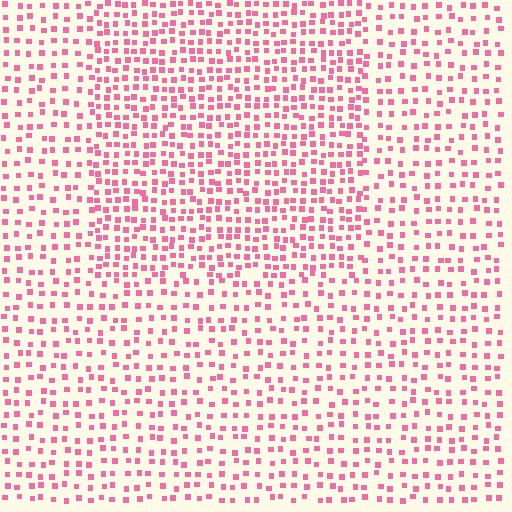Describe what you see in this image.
The image contains small pink elements arranged at two different densities. A rectangle-shaped region is visible where the elements are more densely packed than the surrounding area.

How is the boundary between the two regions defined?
The boundary is defined by a change in element density (approximately 1.7x ratio). All elements are the same color, size, and shape.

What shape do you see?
I see a rectangle.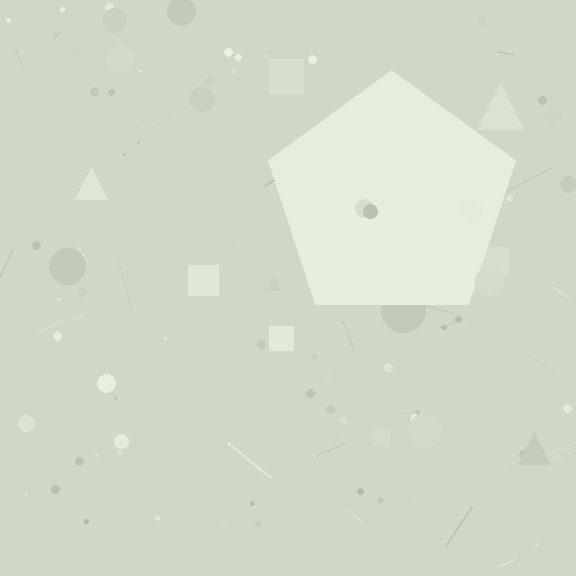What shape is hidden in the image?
A pentagon is hidden in the image.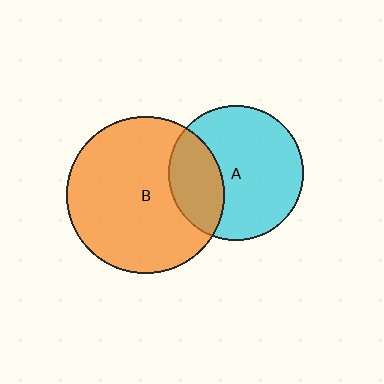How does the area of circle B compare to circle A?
Approximately 1.4 times.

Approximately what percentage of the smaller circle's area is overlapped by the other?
Approximately 30%.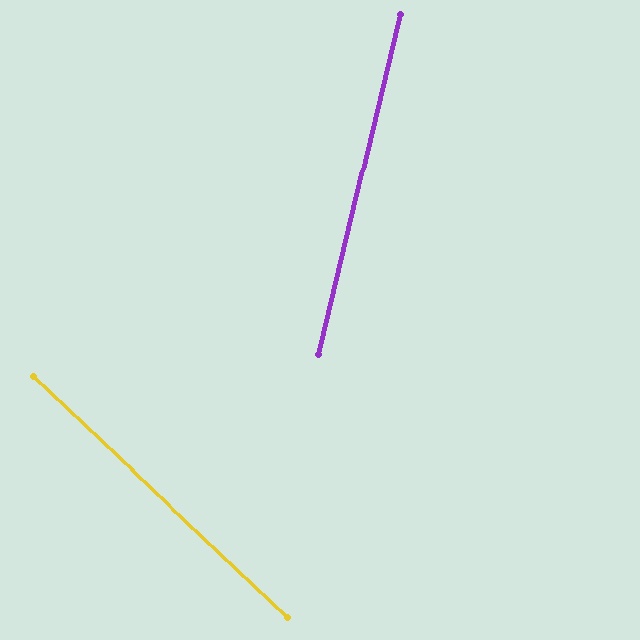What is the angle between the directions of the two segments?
Approximately 60 degrees.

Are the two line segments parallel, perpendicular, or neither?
Neither parallel nor perpendicular — they differ by about 60°.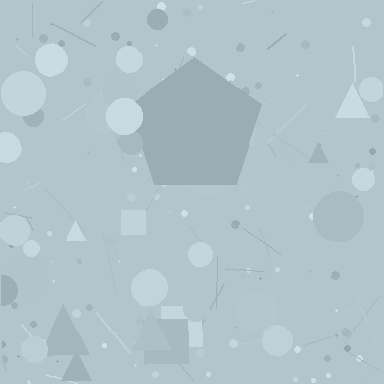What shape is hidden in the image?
A pentagon is hidden in the image.